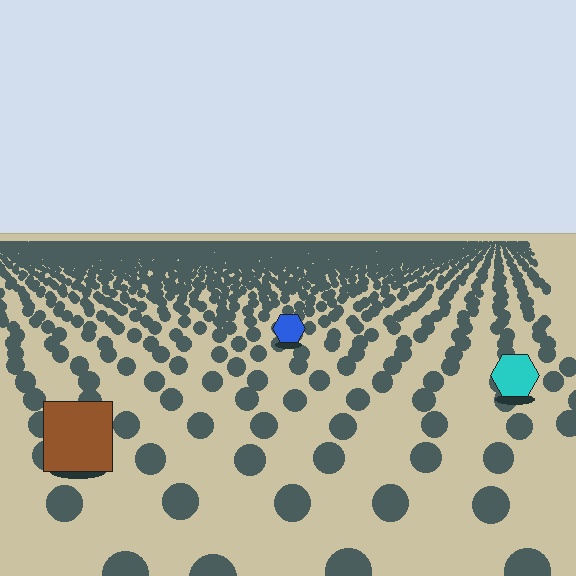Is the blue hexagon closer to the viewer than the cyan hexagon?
No. The cyan hexagon is closer — you can tell from the texture gradient: the ground texture is coarser near it.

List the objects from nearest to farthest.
From nearest to farthest: the brown square, the cyan hexagon, the blue hexagon.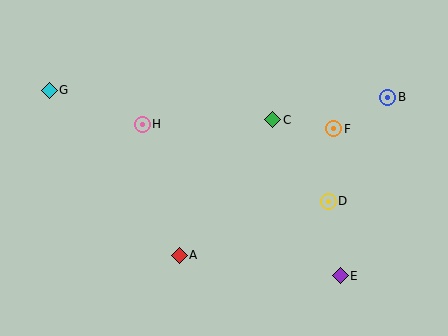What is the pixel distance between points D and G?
The distance between D and G is 300 pixels.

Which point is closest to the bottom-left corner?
Point A is closest to the bottom-left corner.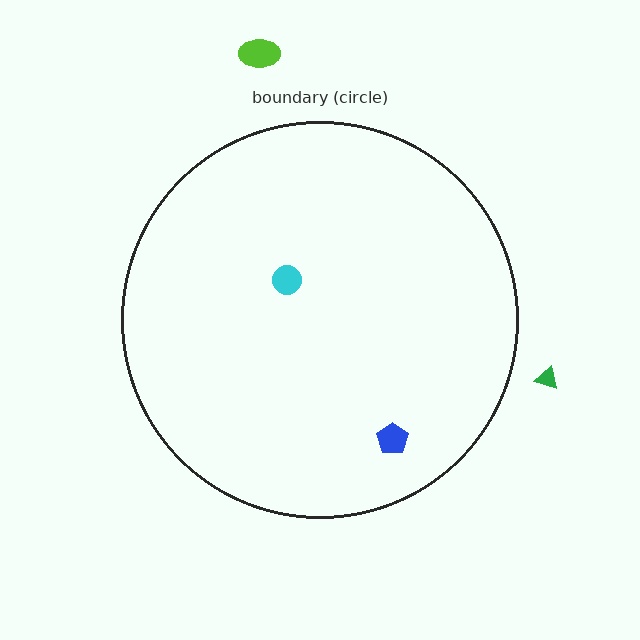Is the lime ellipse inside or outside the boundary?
Outside.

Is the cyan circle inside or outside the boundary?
Inside.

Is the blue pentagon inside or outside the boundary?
Inside.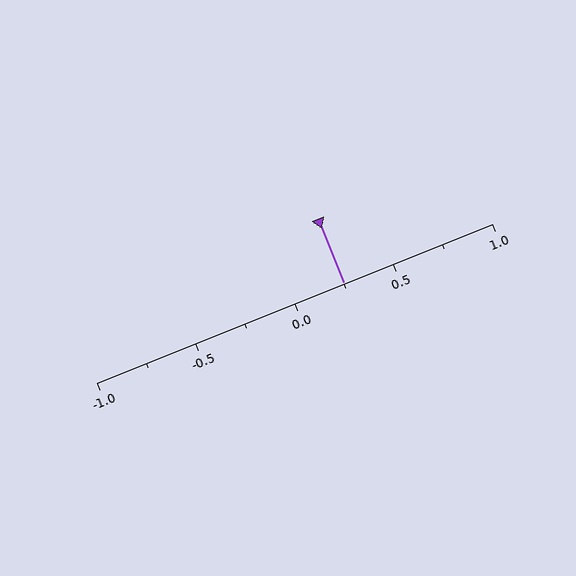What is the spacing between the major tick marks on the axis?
The major ticks are spaced 0.5 apart.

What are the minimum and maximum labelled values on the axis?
The axis runs from -1.0 to 1.0.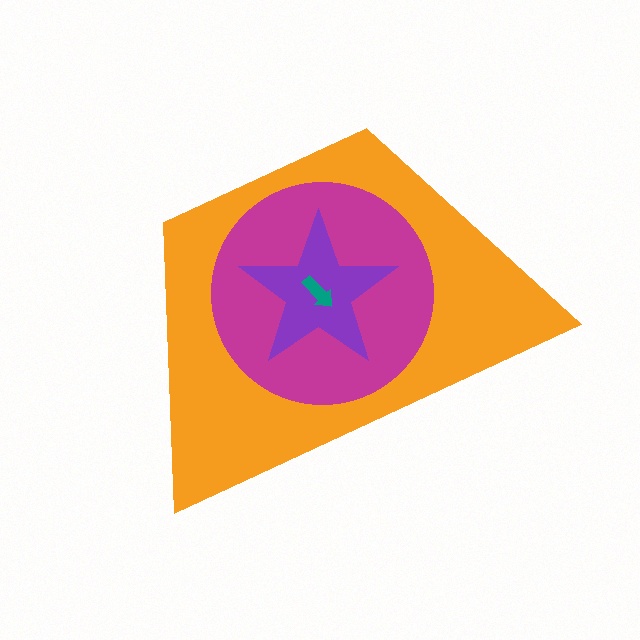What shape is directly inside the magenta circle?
The purple star.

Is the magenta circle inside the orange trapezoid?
Yes.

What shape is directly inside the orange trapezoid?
The magenta circle.